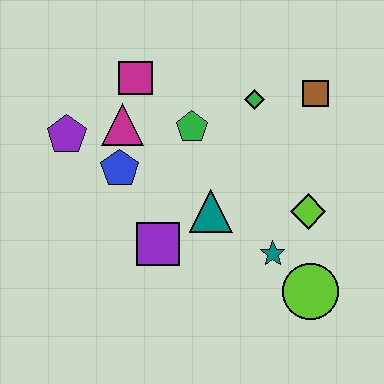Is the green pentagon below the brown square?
Yes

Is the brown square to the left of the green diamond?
No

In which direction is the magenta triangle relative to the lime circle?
The magenta triangle is to the left of the lime circle.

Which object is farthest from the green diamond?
The lime circle is farthest from the green diamond.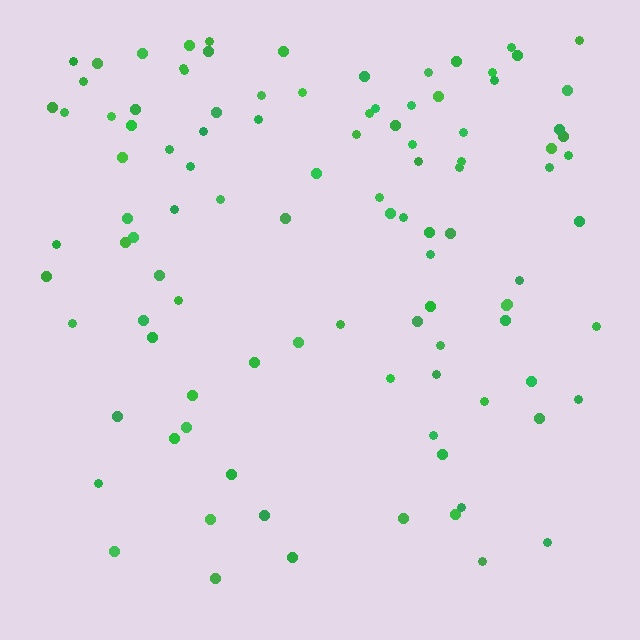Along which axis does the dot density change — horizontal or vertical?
Vertical.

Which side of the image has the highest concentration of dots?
The top.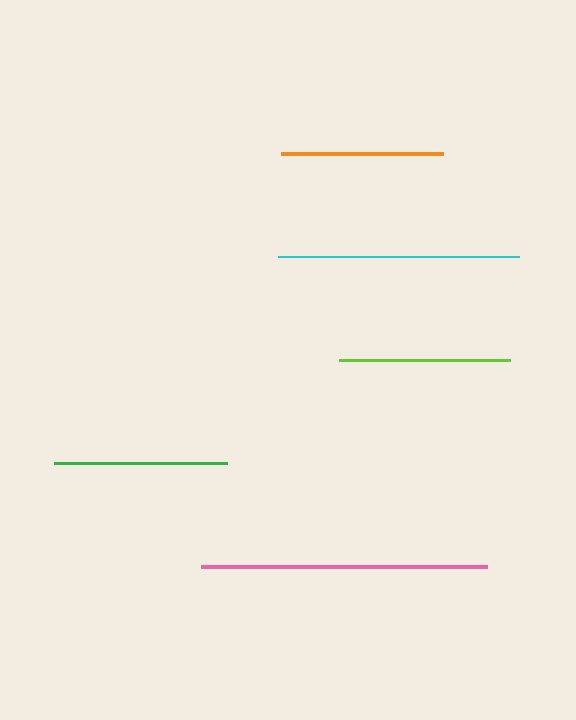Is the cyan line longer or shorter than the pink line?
The pink line is longer than the cyan line.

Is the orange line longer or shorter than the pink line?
The pink line is longer than the orange line.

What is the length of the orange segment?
The orange segment is approximately 162 pixels long.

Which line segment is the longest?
The pink line is the longest at approximately 286 pixels.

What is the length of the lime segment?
The lime segment is approximately 171 pixels long.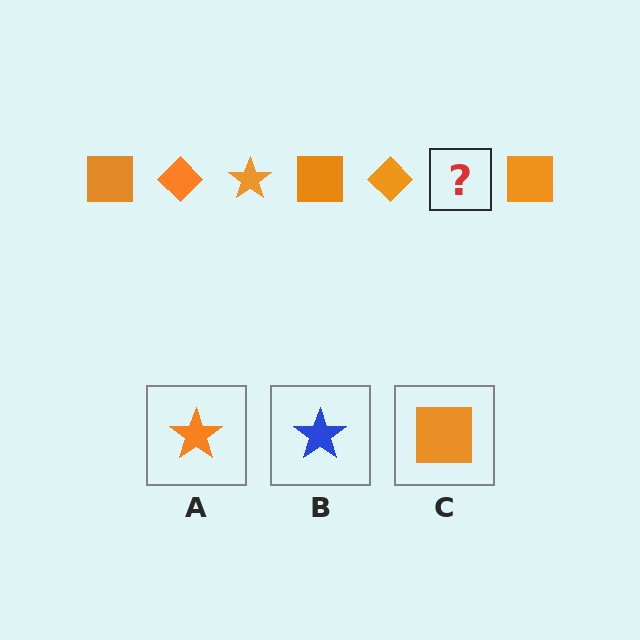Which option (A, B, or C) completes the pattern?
A.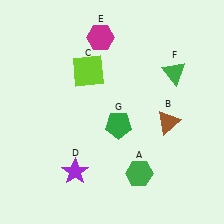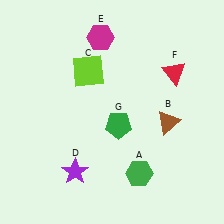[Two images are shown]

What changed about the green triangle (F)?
In Image 1, F is green. In Image 2, it changed to red.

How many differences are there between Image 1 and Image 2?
There is 1 difference between the two images.